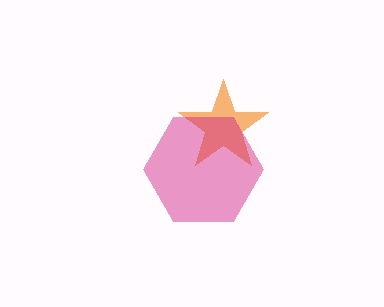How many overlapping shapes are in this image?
There are 2 overlapping shapes in the image.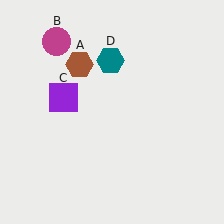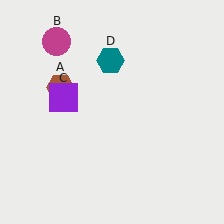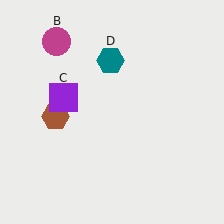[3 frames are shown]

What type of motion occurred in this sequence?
The brown hexagon (object A) rotated counterclockwise around the center of the scene.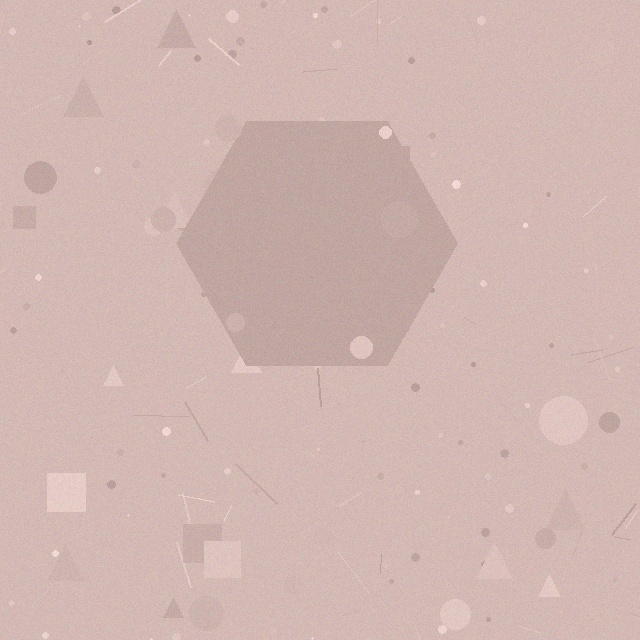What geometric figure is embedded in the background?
A hexagon is embedded in the background.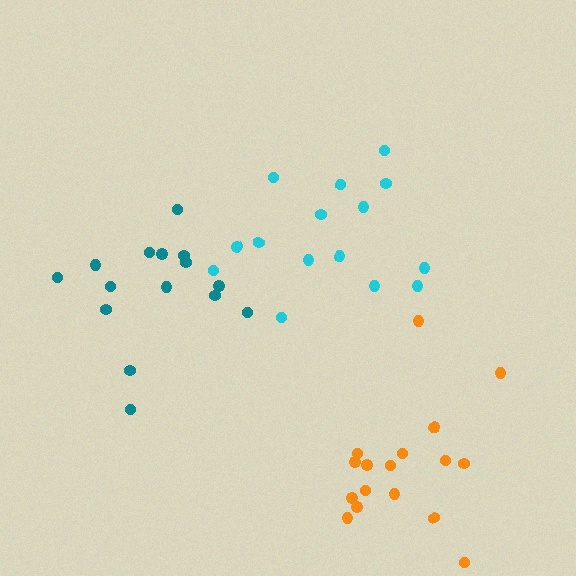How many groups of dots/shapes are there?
There are 3 groups.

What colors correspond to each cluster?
The clusters are colored: teal, cyan, orange.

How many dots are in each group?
Group 1: 15 dots, Group 2: 15 dots, Group 3: 17 dots (47 total).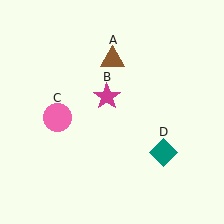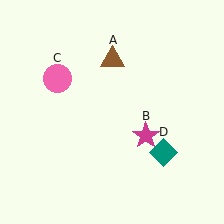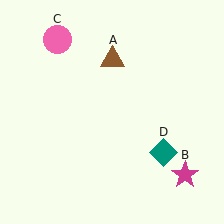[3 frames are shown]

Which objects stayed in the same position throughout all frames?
Brown triangle (object A) and teal diamond (object D) remained stationary.